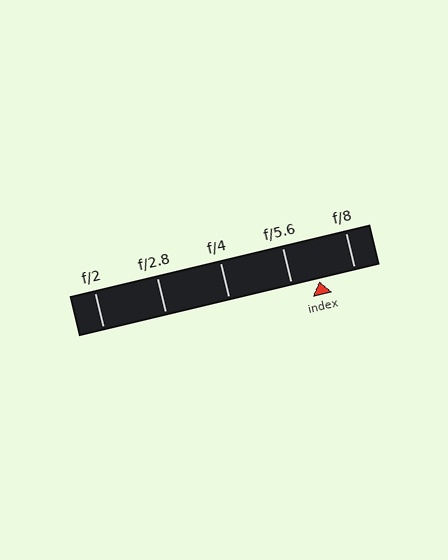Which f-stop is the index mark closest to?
The index mark is closest to f/5.6.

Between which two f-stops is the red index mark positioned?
The index mark is between f/5.6 and f/8.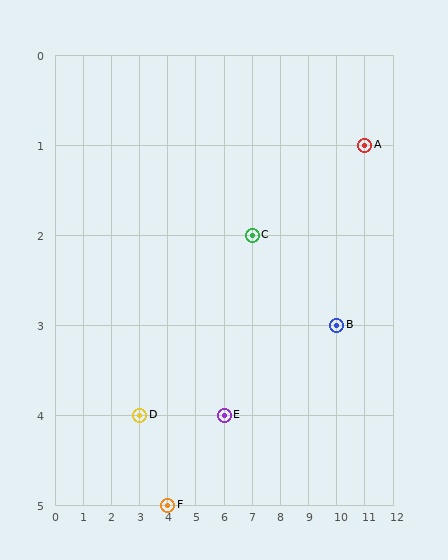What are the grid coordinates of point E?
Point E is at grid coordinates (6, 4).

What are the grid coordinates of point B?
Point B is at grid coordinates (10, 3).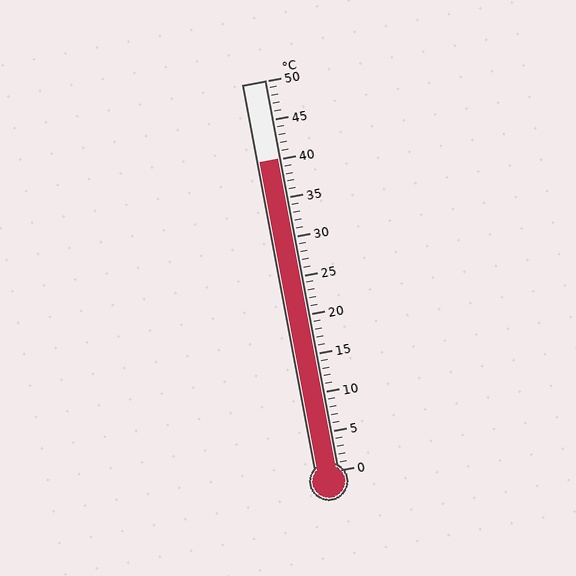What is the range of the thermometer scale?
The thermometer scale ranges from 0°C to 50°C.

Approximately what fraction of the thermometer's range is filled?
The thermometer is filled to approximately 80% of its range.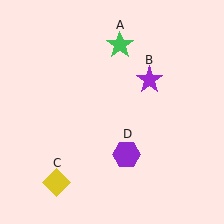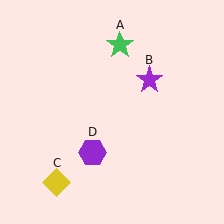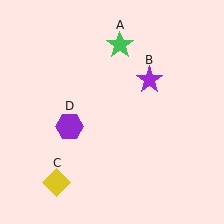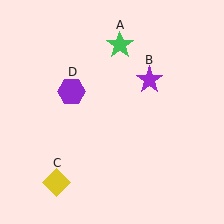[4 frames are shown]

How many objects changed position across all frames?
1 object changed position: purple hexagon (object D).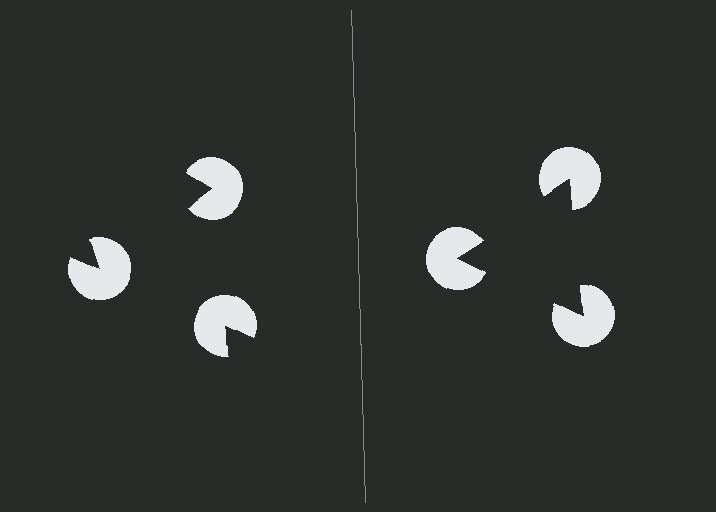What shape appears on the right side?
An illusory triangle.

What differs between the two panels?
The pac-man discs are positioned identically on both sides; only the wedge orientations differ. On the right they align to a triangle; on the left they are misaligned.